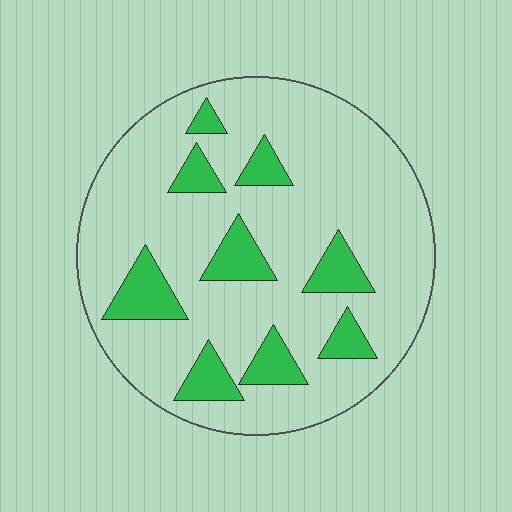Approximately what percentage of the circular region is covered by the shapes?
Approximately 20%.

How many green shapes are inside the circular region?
9.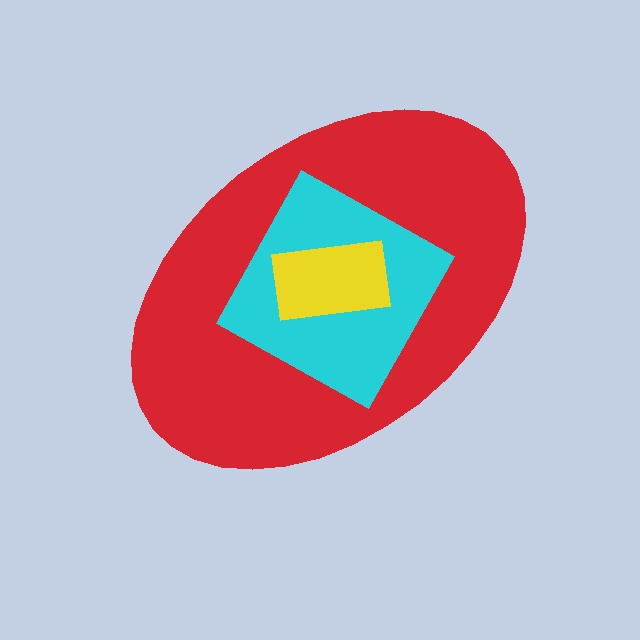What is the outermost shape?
The red ellipse.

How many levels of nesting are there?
3.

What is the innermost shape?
The yellow rectangle.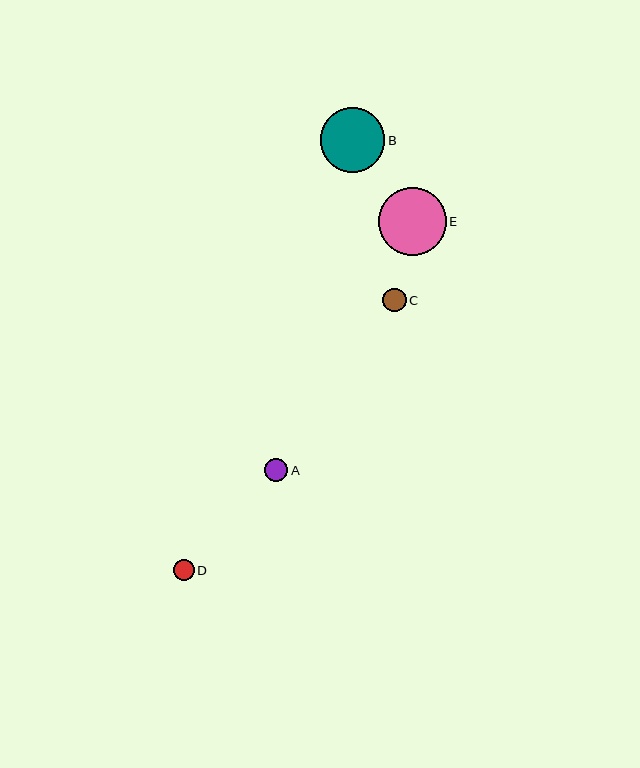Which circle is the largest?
Circle E is the largest with a size of approximately 68 pixels.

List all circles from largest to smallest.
From largest to smallest: E, B, C, A, D.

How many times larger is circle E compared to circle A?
Circle E is approximately 3.0 times the size of circle A.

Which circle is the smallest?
Circle D is the smallest with a size of approximately 21 pixels.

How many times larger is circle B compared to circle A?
Circle B is approximately 2.8 times the size of circle A.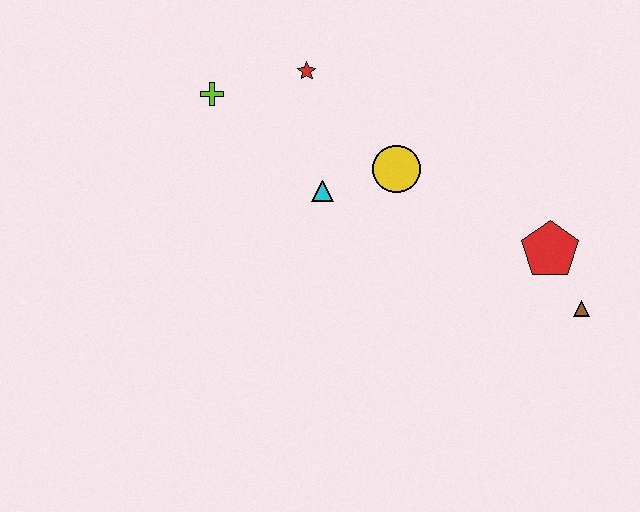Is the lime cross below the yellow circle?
No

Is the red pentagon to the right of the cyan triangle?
Yes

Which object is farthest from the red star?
The brown triangle is farthest from the red star.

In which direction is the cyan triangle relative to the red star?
The cyan triangle is below the red star.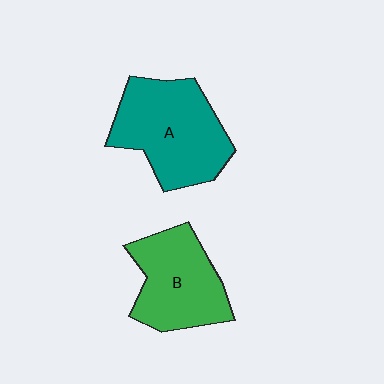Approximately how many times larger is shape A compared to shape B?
Approximately 1.2 times.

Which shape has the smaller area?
Shape B (green).